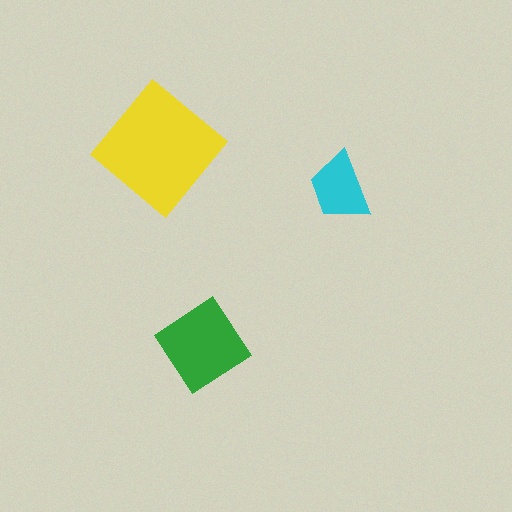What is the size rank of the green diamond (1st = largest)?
2nd.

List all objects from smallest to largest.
The cyan trapezoid, the green diamond, the yellow diamond.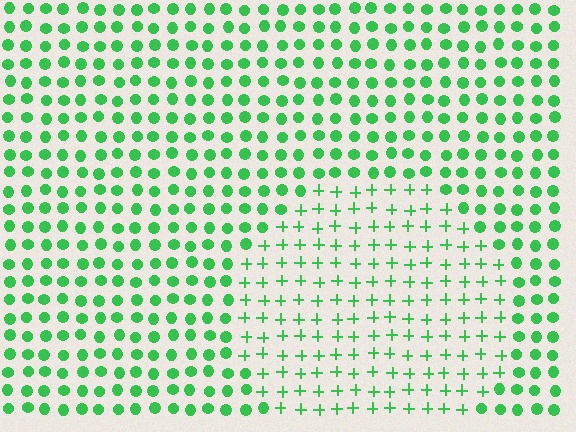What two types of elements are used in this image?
The image uses plus signs inside the circle region and circles outside it.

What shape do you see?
I see a circle.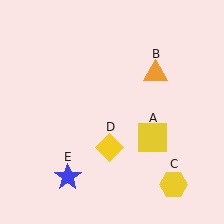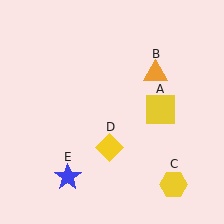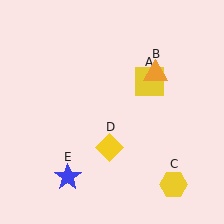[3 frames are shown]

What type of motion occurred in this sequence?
The yellow square (object A) rotated counterclockwise around the center of the scene.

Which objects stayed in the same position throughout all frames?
Orange triangle (object B) and yellow hexagon (object C) and yellow diamond (object D) and blue star (object E) remained stationary.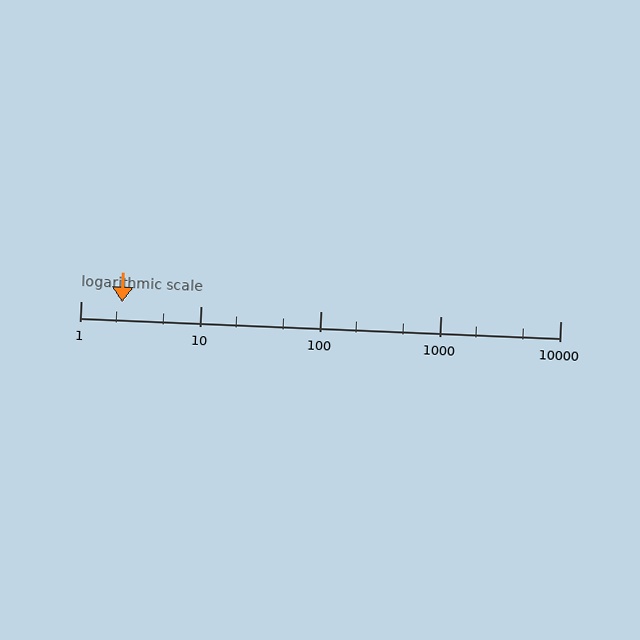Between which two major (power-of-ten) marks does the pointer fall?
The pointer is between 1 and 10.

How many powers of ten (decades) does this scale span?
The scale spans 4 decades, from 1 to 10000.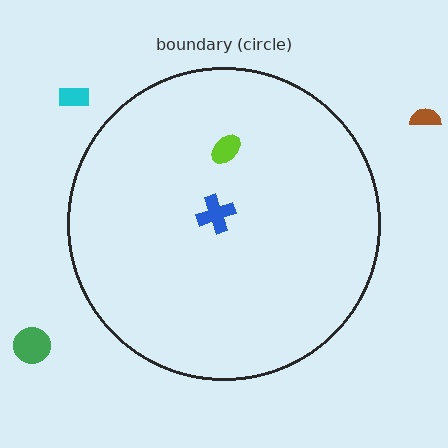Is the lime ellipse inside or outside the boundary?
Inside.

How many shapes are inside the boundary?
2 inside, 3 outside.